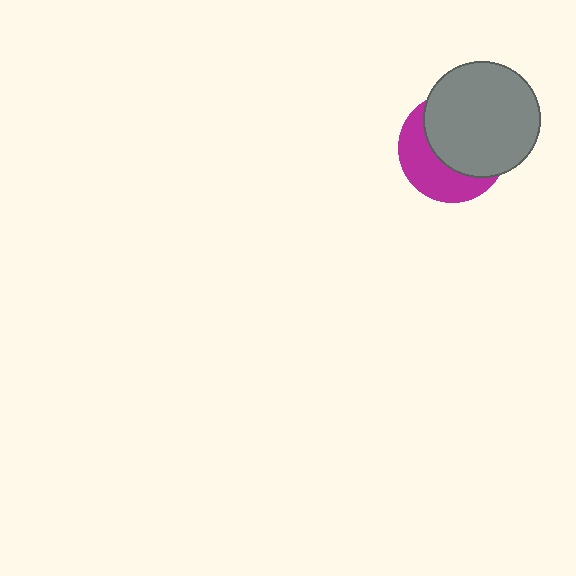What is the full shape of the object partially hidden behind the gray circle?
The partially hidden object is a magenta circle.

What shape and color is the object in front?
The object in front is a gray circle.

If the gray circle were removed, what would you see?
You would see the complete magenta circle.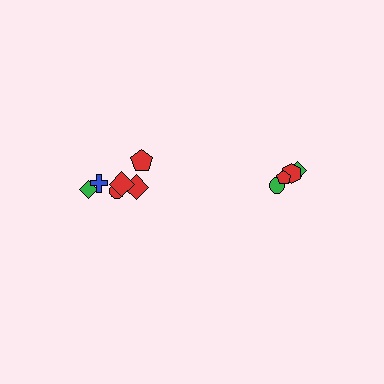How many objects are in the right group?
There are 4 objects.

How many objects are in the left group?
There are 6 objects.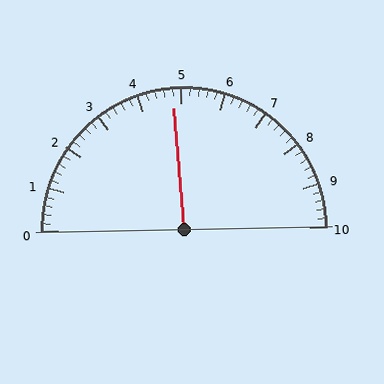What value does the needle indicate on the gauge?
The needle indicates approximately 4.8.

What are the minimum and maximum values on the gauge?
The gauge ranges from 0 to 10.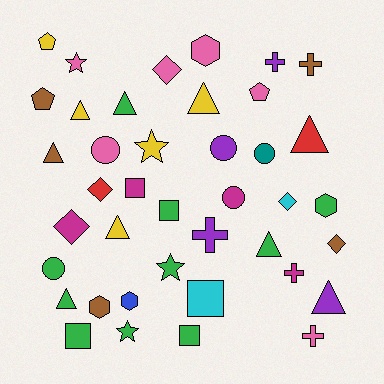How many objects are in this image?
There are 40 objects.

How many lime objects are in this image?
There are no lime objects.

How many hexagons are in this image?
There are 4 hexagons.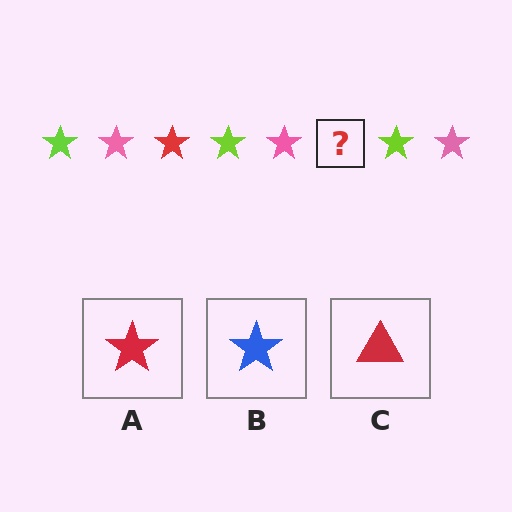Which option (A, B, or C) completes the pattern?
A.